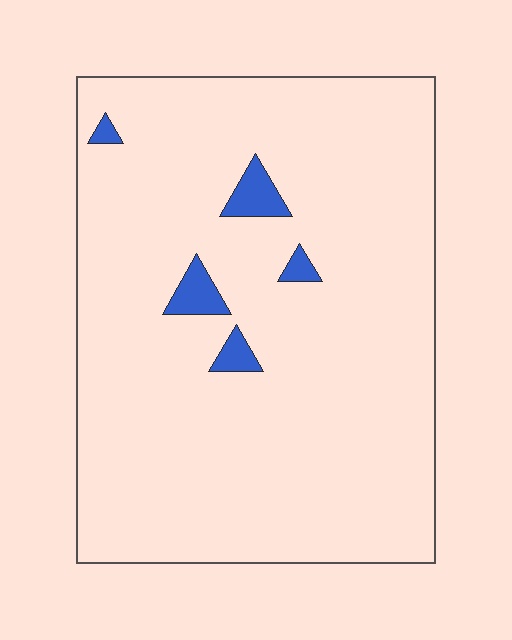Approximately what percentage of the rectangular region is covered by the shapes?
Approximately 5%.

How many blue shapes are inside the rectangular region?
5.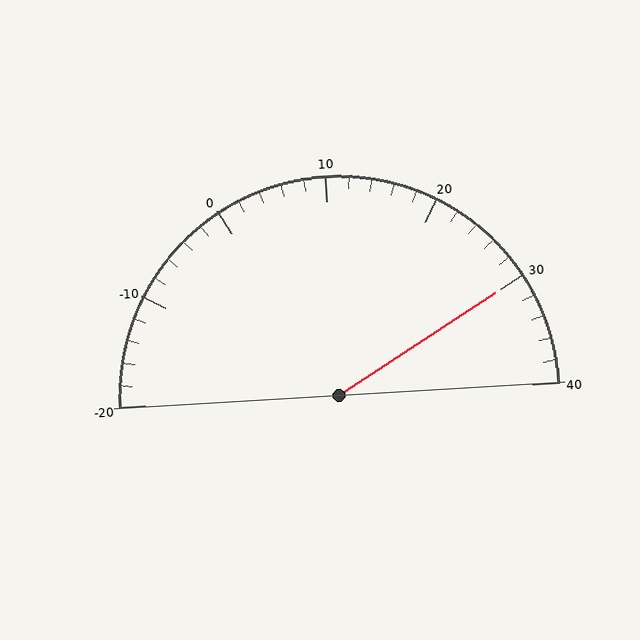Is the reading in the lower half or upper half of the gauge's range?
The reading is in the upper half of the range (-20 to 40).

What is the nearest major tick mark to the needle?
The nearest major tick mark is 30.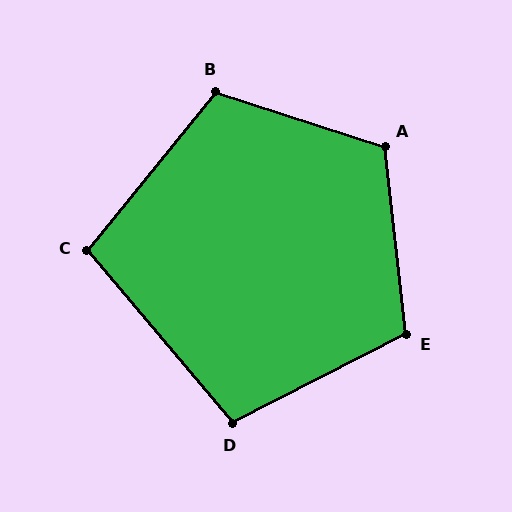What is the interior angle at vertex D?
Approximately 103 degrees (obtuse).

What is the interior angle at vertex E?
Approximately 111 degrees (obtuse).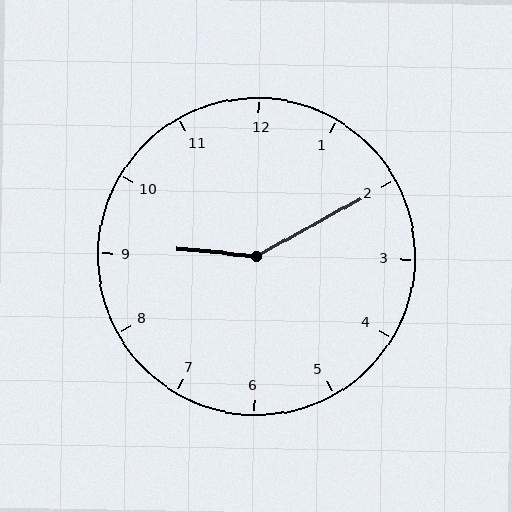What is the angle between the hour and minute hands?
Approximately 145 degrees.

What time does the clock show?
9:10.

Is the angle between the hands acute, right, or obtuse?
It is obtuse.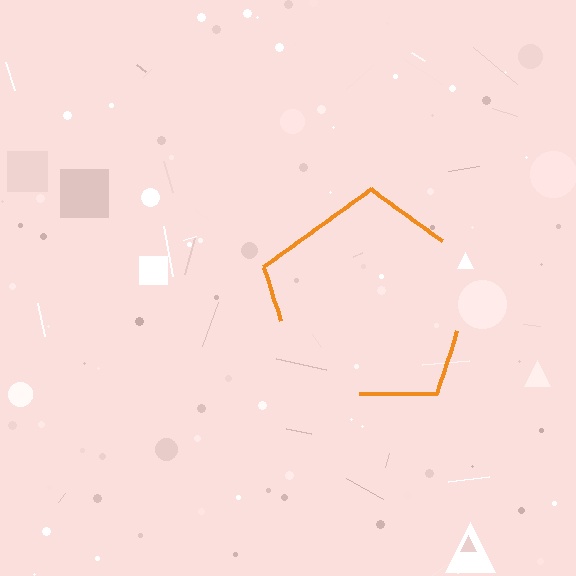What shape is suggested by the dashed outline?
The dashed outline suggests a pentagon.